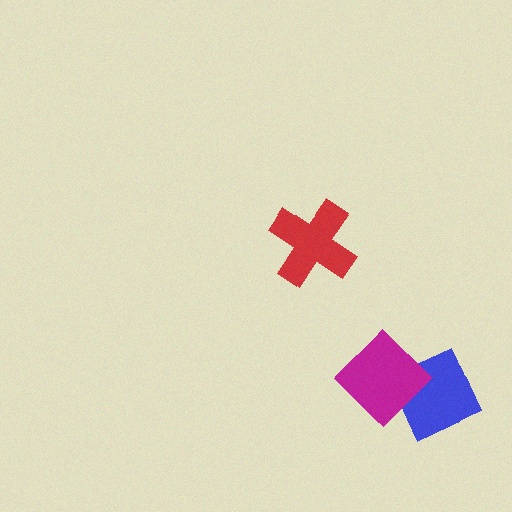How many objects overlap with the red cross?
0 objects overlap with the red cross.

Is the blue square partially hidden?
Yes, it is partially covered by another shape.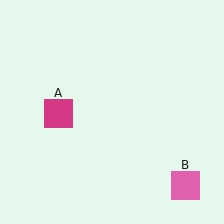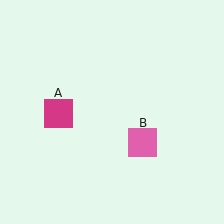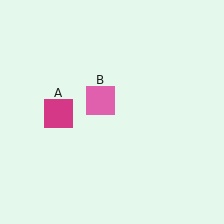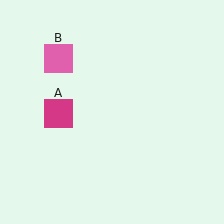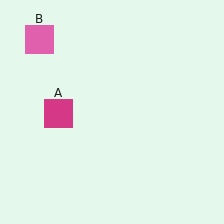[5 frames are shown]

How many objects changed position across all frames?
1 object changed position: pink square (object B).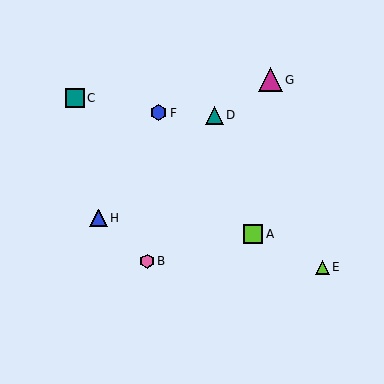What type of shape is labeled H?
Shape H is a blue triangle.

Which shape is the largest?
The magenta triangle (labeled G) is the largest.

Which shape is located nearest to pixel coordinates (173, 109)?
The blue hexagon (labeled F) at (159, 113) is nearest to that location.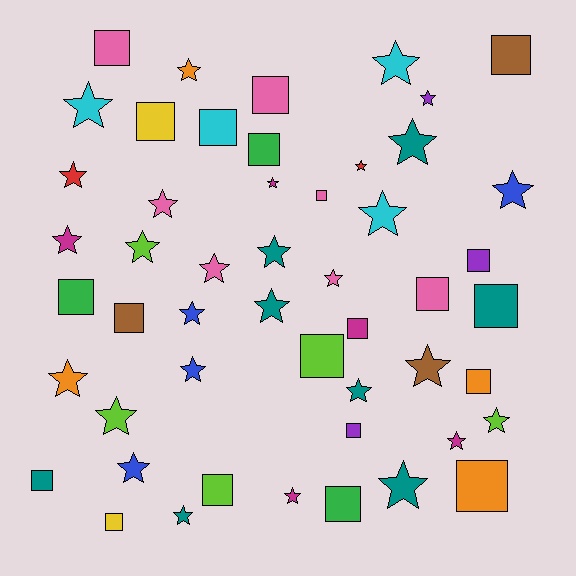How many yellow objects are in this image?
There are 2 yellow objects.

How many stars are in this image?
There are 29 stars.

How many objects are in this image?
There are 50 objects.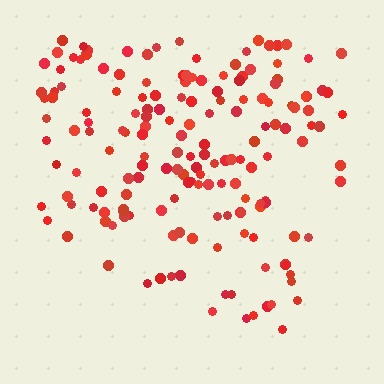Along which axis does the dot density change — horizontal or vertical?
Vertical.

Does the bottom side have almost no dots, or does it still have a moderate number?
Still a moderate number, just noticeably fewer than the top.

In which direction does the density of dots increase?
From bottom to top, with the top side densest.